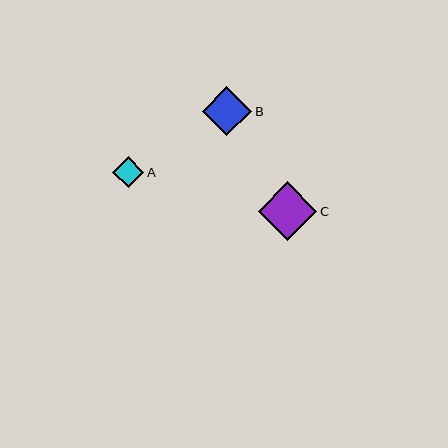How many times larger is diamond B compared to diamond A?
Diamond B is approximately 1.6 times the size of diamond A.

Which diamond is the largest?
Diamond C is the largest with a size of approximately 59 pixels.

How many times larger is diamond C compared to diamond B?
Diamond C is approximately 1.2 times the size of diamond B.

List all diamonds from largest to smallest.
From largest to smallest: C, B, A.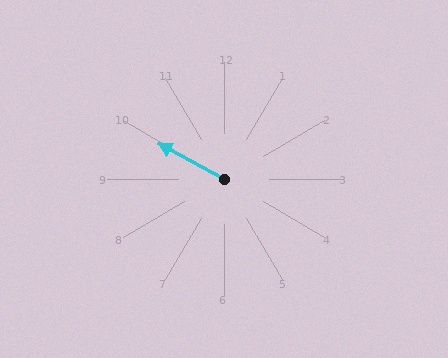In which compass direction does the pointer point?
Northwest.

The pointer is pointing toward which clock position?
Roughly 10 o'clock.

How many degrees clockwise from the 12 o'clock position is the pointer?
Approximately 298 degrees.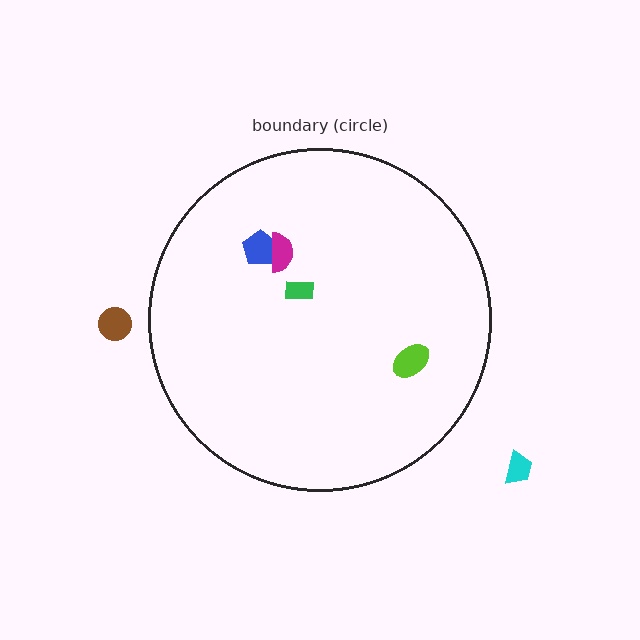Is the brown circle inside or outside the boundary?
Outside.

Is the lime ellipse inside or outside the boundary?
Inside.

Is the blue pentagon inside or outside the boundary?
Inside.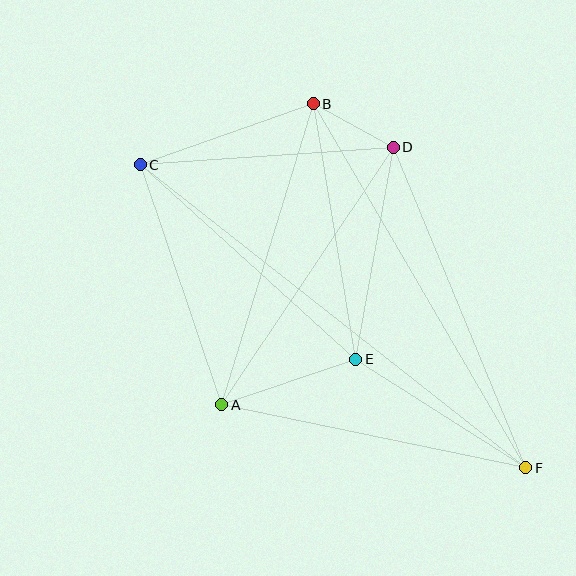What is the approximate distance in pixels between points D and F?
The distance between D and F is approximately 347 pixels.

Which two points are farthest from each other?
Points C and F are farthest from each other.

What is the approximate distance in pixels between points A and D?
The distance between A and D is approximately 309 pixels.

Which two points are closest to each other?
Points B and D are closest to each other.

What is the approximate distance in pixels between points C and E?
The distance between C and E is approximately 290 pixels.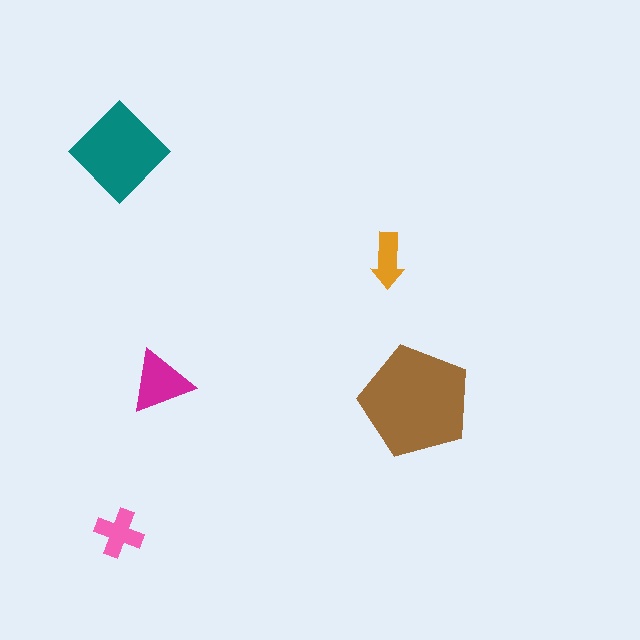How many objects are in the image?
There are 5 objects in the image.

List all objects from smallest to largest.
The orange arrow, the pink cross, the magenta triangle, the teal diamond, the brown pentagon.